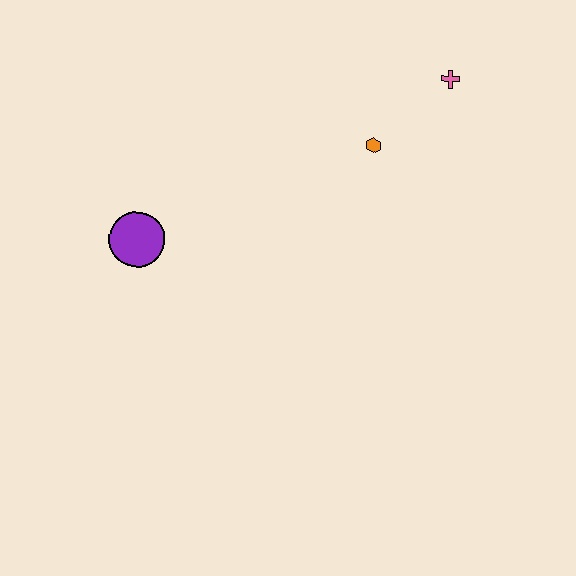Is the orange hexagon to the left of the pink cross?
Yes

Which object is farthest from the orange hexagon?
The purple circle is farthest from the orange hexagon.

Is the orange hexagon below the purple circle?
No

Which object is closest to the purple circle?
The orange hexagon is closest to the purple circle.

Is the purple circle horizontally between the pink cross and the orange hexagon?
No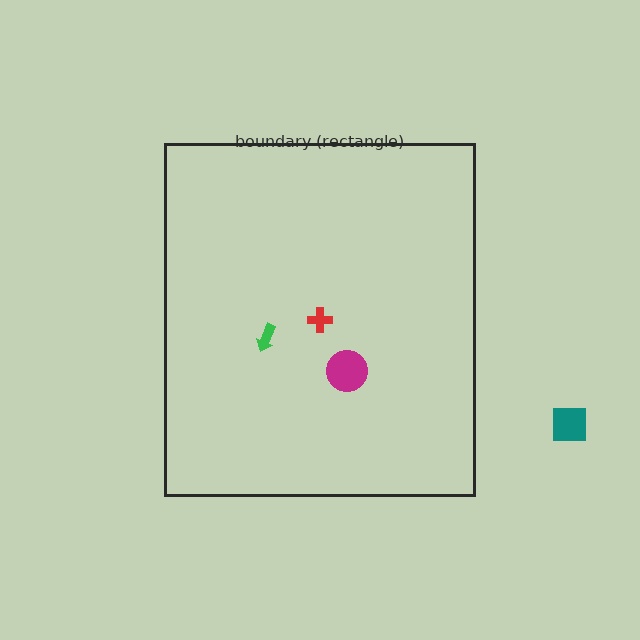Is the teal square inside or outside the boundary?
Outside.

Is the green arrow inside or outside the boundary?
Inside.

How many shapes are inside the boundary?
3 inside, 1 outside.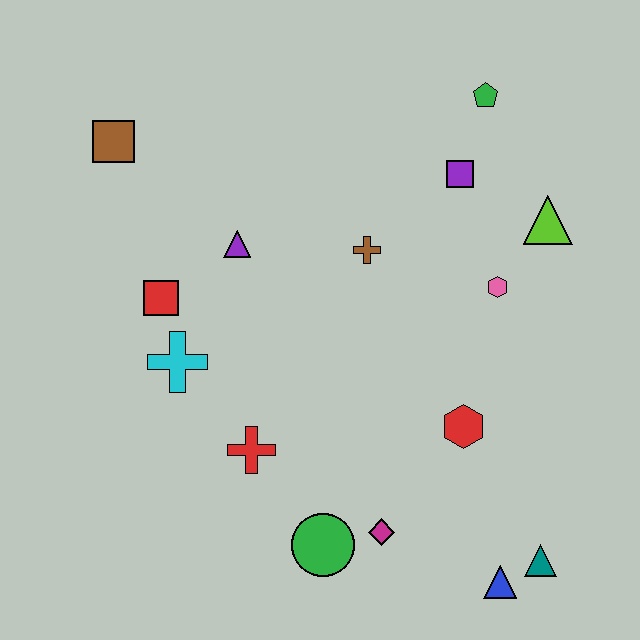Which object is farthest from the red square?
The teal triangle is farthest from the red square.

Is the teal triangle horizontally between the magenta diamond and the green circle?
No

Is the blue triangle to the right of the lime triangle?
No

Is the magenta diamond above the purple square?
No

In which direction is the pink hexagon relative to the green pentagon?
The pink hexagon is below the green pentagon.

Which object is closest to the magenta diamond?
The green circle is closest to the magenta diamond.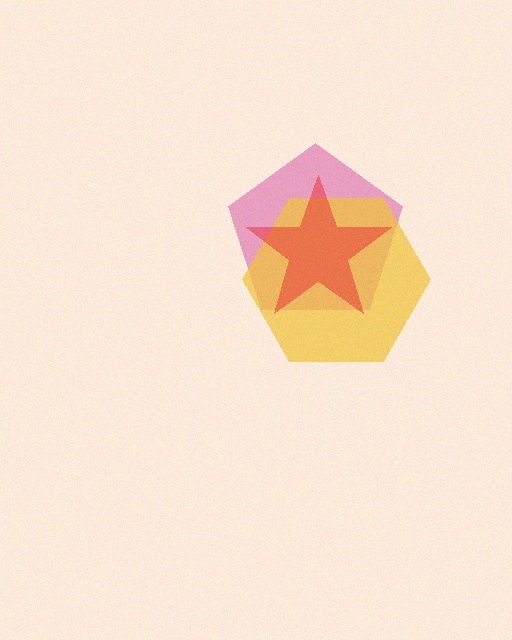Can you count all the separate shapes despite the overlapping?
Yes, there are 3 separate shapes.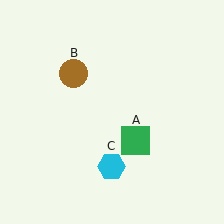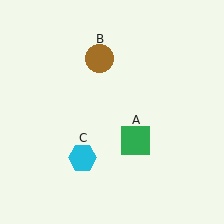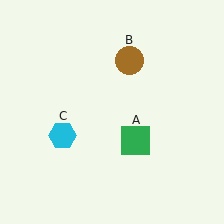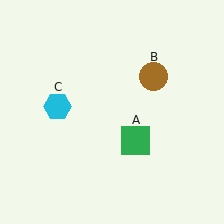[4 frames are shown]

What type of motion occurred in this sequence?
The brown circle (object B), cyan hexagon (object C) rotated clockwise around the center of the scene.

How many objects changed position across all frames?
2 objects changed position: brown circle (object B), cyan hexagon (object C).